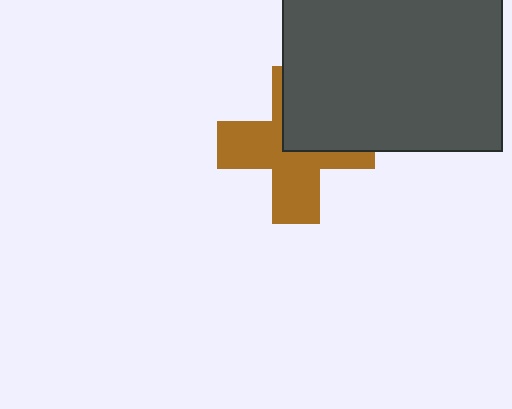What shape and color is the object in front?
The object in front is a dark gray rectangle.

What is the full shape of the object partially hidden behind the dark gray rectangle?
The partially hidden object is a brown cross.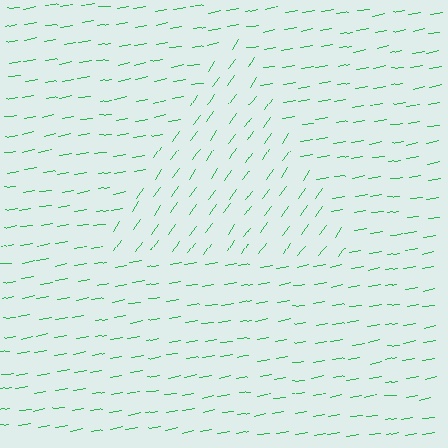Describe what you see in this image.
The image is filled with small green line segments. A triangle region in the image has lines oriented differently from the surrounding lines, creating a visible texture boundary.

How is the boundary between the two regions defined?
The boundary is defined purely by a change in line orientation (approximately 45 degrees difference). All lines are the same color and thickness.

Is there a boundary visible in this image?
Yes, there is a texture boundary formed by a change in line orientation.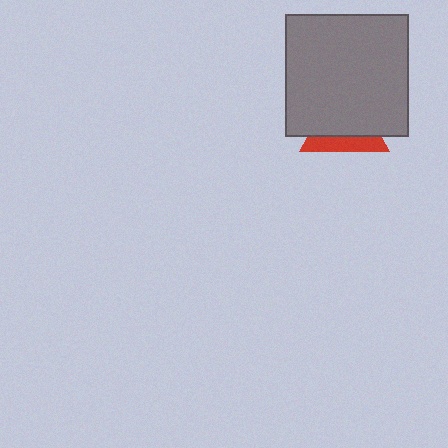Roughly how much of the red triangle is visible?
A small part of it is visible (roughly 32%).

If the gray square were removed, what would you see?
You would see the complete red triangle.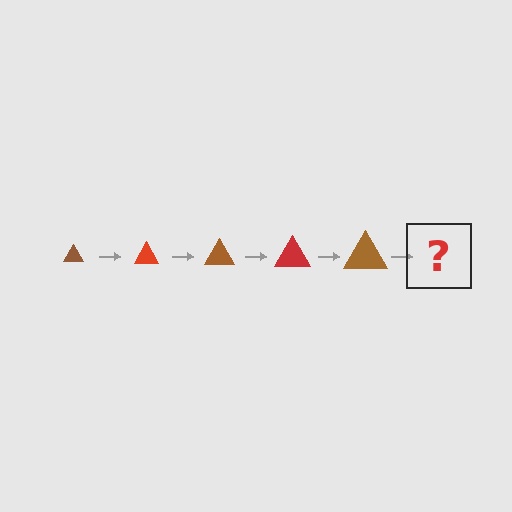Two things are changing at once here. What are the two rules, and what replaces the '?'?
The two rules are that the triangle grows larger each step and the color cycles through brown and red. The '?' should be a red triangle, larger than the previous one.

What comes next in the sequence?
The next element should be a red triangle, larger than the previous one.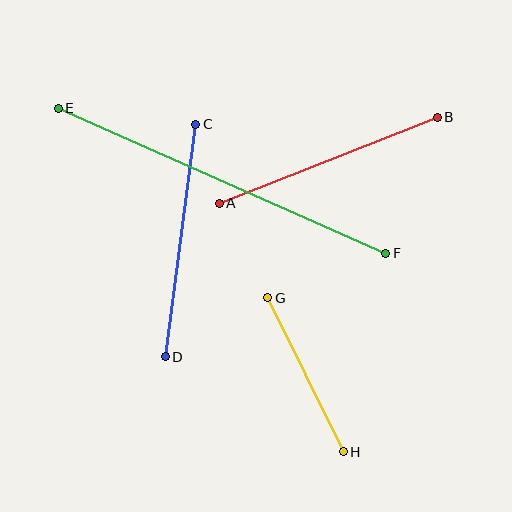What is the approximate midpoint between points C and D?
The midpoint is at approximately (180, 241) pixels.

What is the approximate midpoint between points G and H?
The midpoint is at approximately (305, 375) pixels.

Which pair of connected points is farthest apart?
Points E and F are farthest apart.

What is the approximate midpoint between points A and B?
The midpoint is at approximately (328, 160) pixels.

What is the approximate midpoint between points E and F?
The midpoint is at approximately (222, 181) pixels.